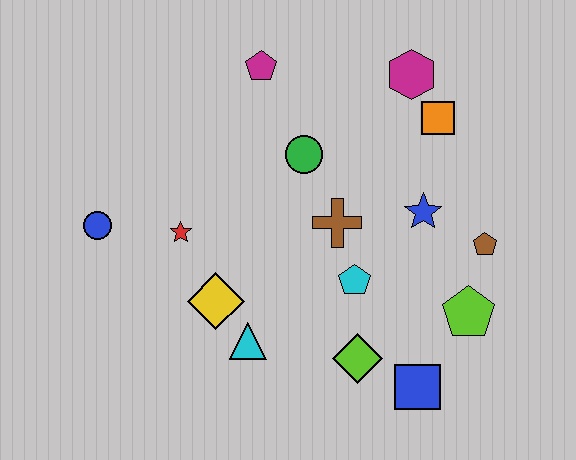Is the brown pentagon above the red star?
No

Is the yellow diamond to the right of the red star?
Yes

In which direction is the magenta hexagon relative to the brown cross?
The magenta hexagon is above the brown cross.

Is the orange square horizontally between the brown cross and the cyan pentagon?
No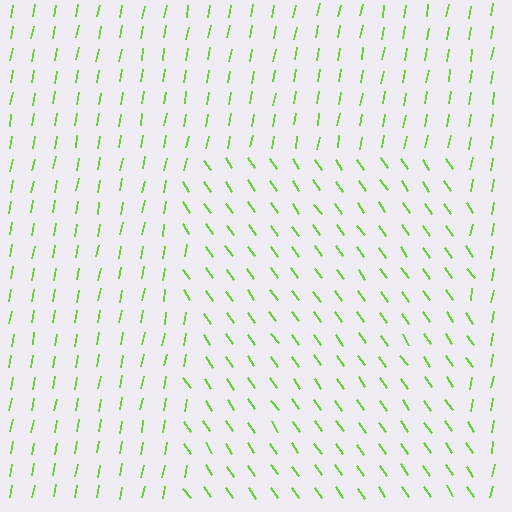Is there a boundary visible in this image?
Yes, there is a texture boundary formed by a change in line orientation.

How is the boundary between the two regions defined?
The boundary is defined purely by a change in line orientation (approximately 45 degrees difference). All lines are the same color and thickness.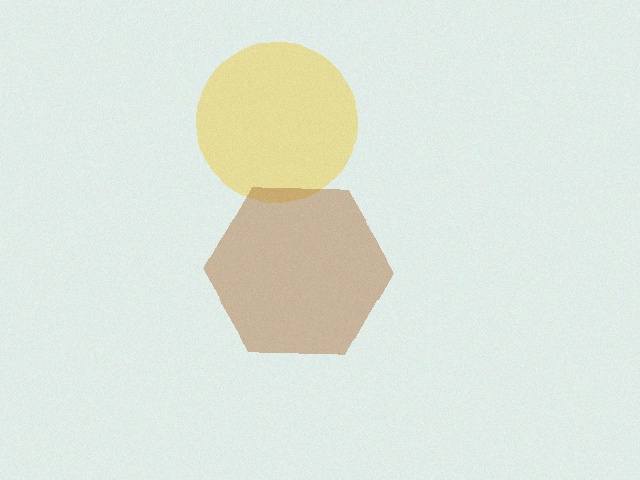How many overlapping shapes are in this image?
There are 2 overlapping shapes in the image.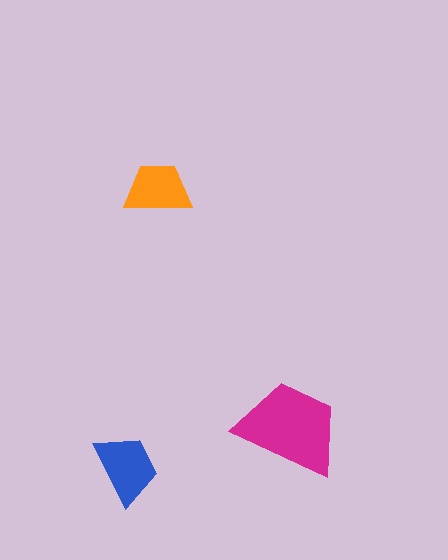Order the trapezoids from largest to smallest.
the magenta one, the blue one, the orange one.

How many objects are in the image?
There are 3 objects in the image.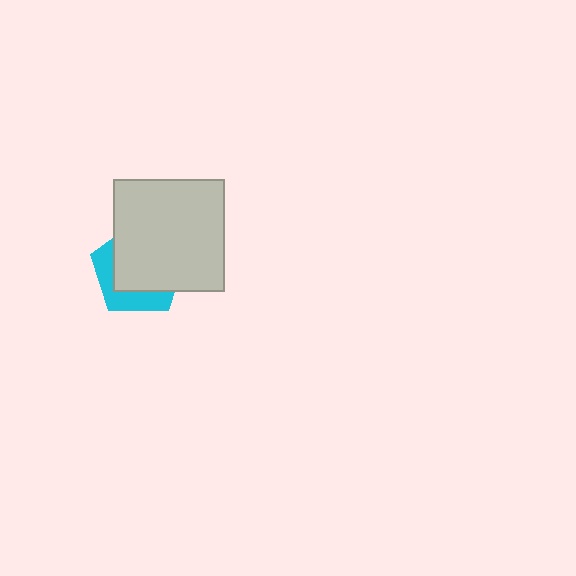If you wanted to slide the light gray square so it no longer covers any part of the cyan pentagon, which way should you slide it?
Slide it toward the upper-right — that is the most direct way to separate the two shapes.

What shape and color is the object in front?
The object in front is a light gray square.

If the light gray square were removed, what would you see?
You would see the complete cyan pentagon.